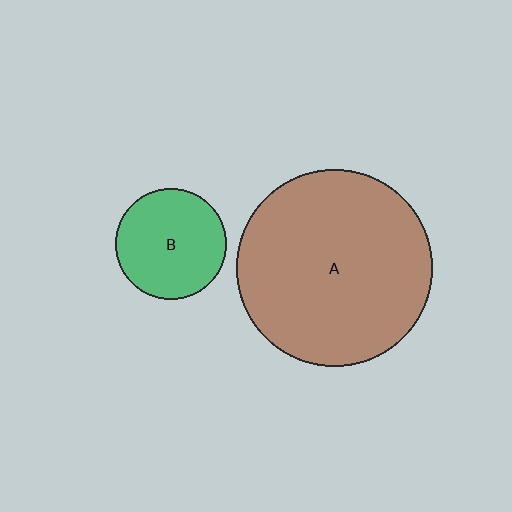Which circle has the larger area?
Circle A (brown).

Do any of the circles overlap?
No, none of the circles overlap.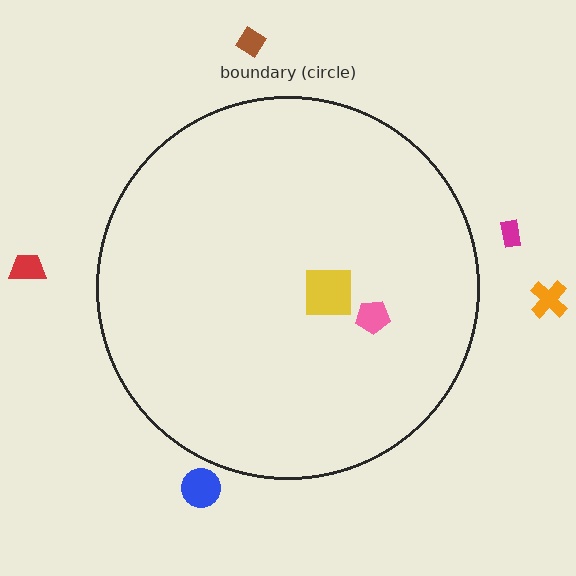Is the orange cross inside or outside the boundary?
Outside.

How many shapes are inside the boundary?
2 inside, 5 outside.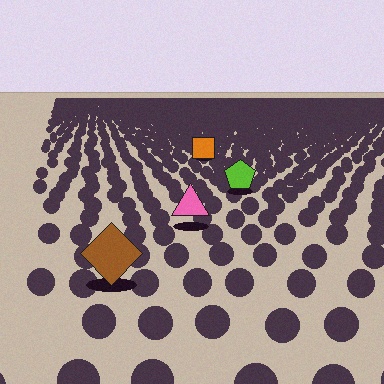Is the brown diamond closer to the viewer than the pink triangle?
Yes. The brown diamond is closer — you can tell from the texture gradient: the ground texture is coarser near it.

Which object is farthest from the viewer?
The orange square is farthest from the viewer. It appears smaller and the ground texture around it is denser.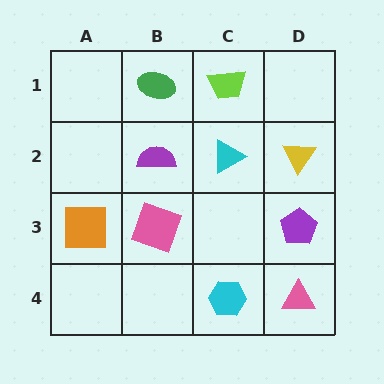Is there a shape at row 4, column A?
No, that cell is empty.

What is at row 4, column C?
A cyan hexagon.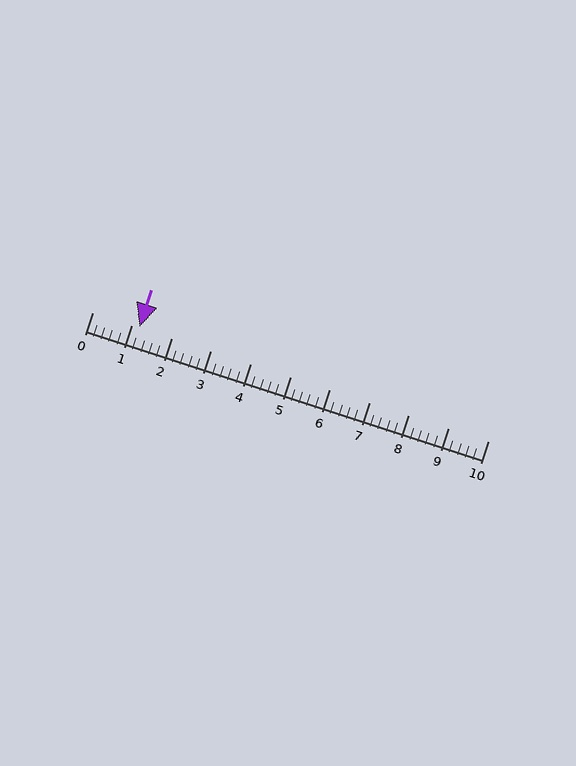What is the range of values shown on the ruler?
The ruler shows values from 0 to 10.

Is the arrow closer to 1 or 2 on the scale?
The arrow is closer to 1.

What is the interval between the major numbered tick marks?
The major tick marks are spaced 1 units apart.